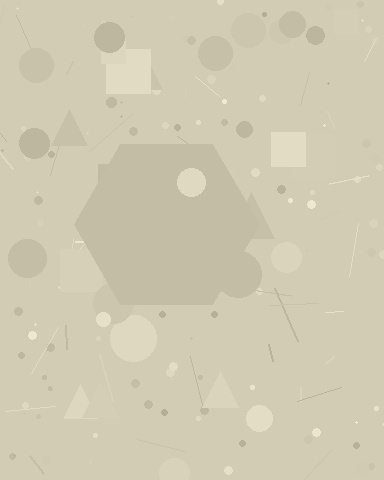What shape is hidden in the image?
A hexagon is hidden in the image.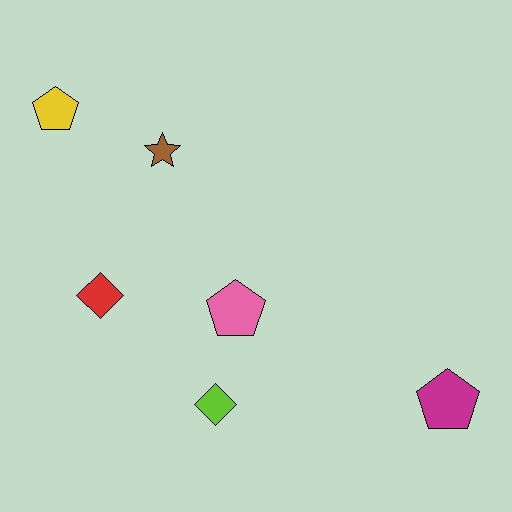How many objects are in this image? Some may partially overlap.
There are 6 objects.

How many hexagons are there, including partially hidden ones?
There are no hexagons.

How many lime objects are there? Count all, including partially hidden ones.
There is 1 lime object.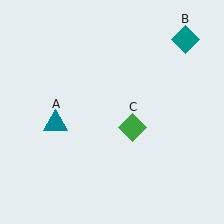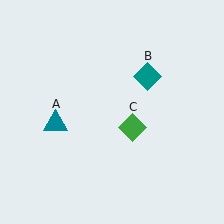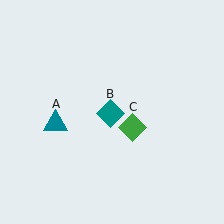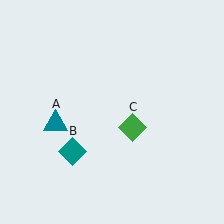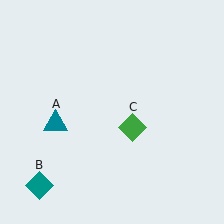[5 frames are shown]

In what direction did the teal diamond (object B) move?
The teal diamond (object B) moved down and to the left.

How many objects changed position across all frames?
1 object changed position: teal diamond (object B).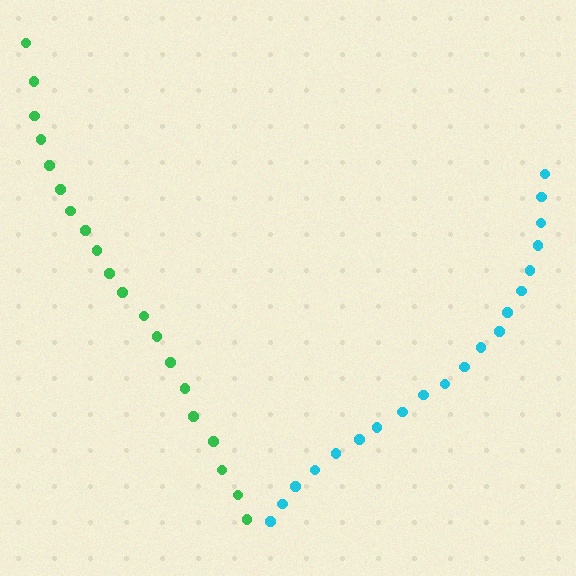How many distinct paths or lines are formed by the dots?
There are 2 distinct paths.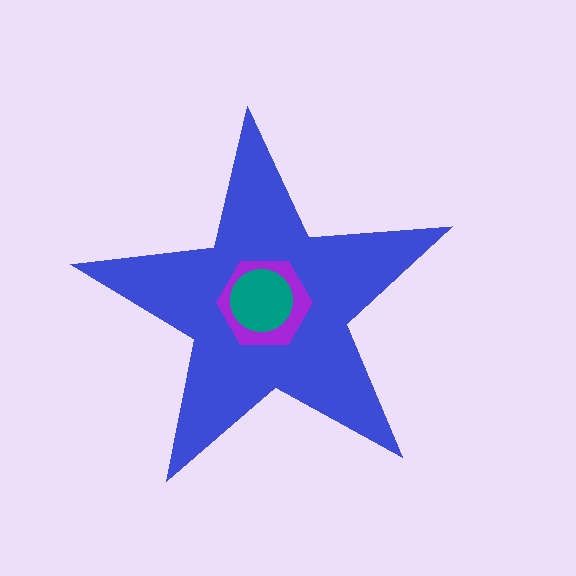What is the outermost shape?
The blue star.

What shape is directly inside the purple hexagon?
The teal circle.